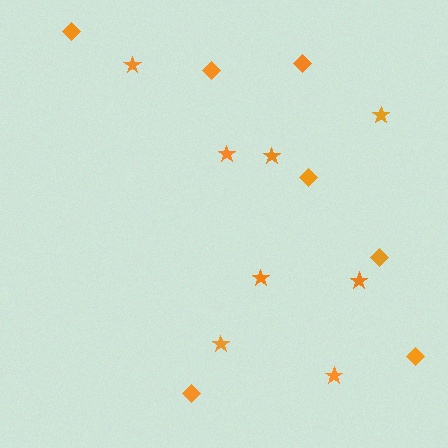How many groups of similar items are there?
There are 2 groups: one group of stars (8) and one group of diamonds (7).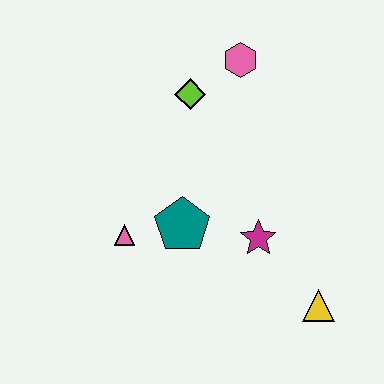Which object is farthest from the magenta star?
The pink hexagon is farthest from the magenta star.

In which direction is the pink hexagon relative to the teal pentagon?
The pink hexagon is above the teal pentagon.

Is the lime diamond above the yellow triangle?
Yes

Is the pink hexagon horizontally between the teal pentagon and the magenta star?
Yes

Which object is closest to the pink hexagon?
The lime diamond is closest to the pink hexagon.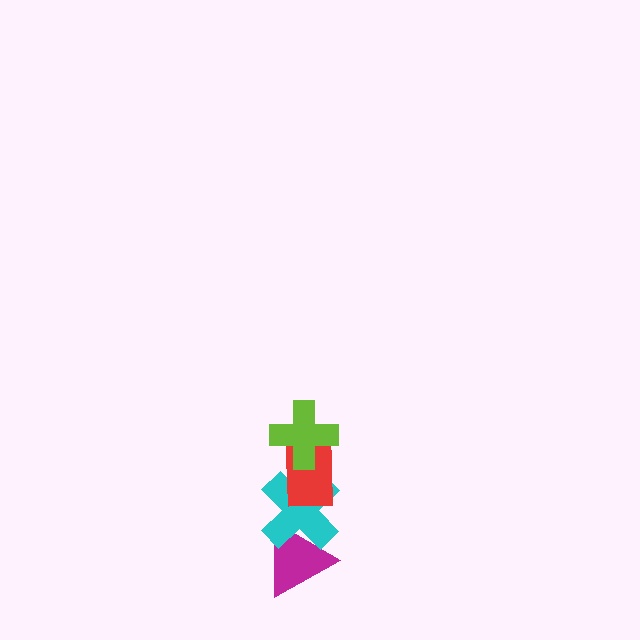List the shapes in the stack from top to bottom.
From top to bottom: the lime cross, the red rectangle, the cyan cross, the magenta triangle.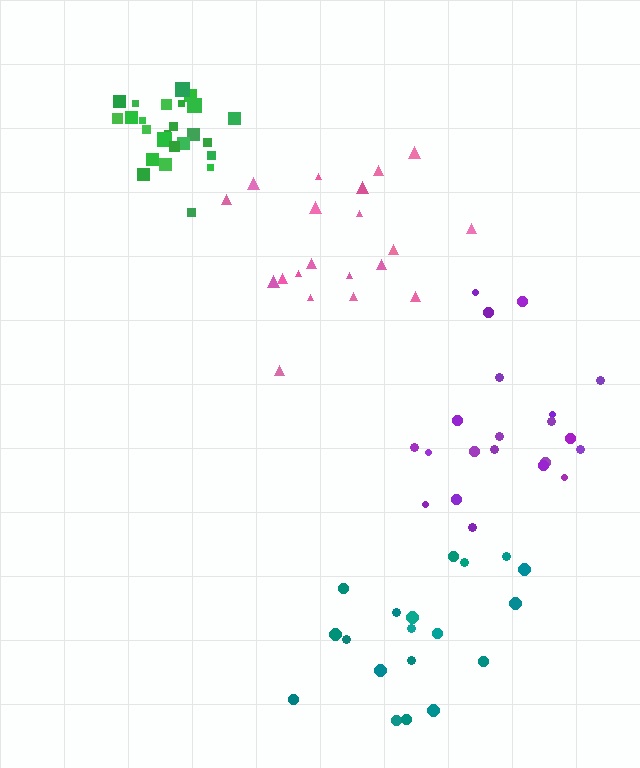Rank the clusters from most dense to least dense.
green, pink, purple, teal.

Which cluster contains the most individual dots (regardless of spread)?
Green (26).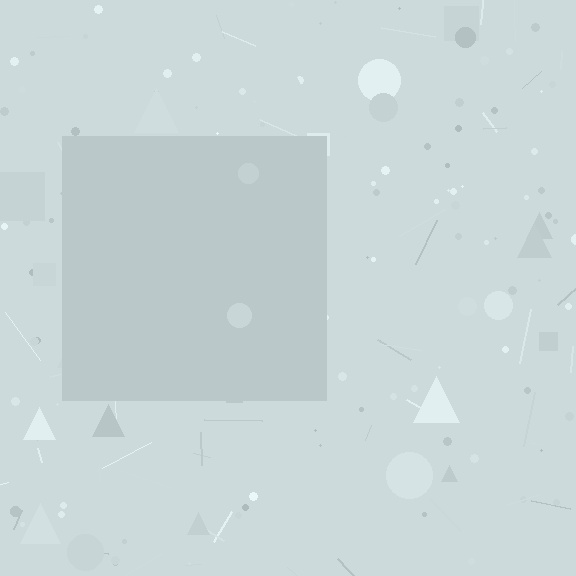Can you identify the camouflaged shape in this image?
The camouflaged shape is a square.